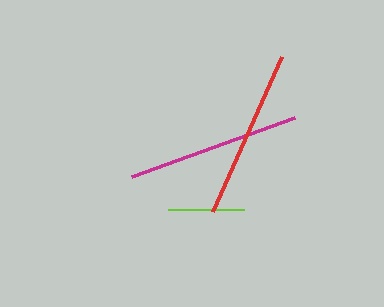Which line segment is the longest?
The magenta line is the longest at approximately 173 pixels.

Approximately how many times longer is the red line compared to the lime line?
The red line is approximately 2.3 times the length of the lime line.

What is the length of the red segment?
The red segment is approximately 169 pixels long.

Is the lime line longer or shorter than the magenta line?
The magenta line is longer than the lime line.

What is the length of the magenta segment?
The magenta segment is approximately 173 pixels long.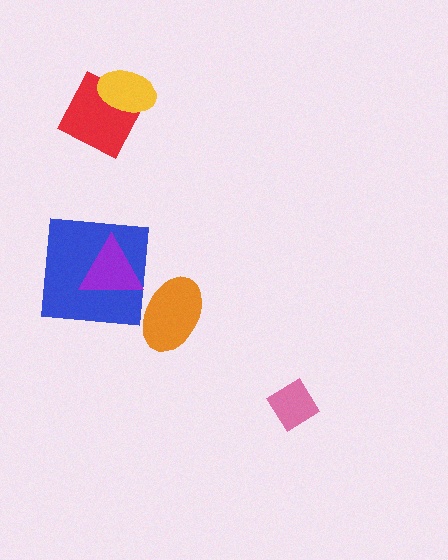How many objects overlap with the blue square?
1 object overlaps with the blue square.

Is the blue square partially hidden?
Yes, it is partially covered by another shape.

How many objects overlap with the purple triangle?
1 object overlaps with the purple triangle.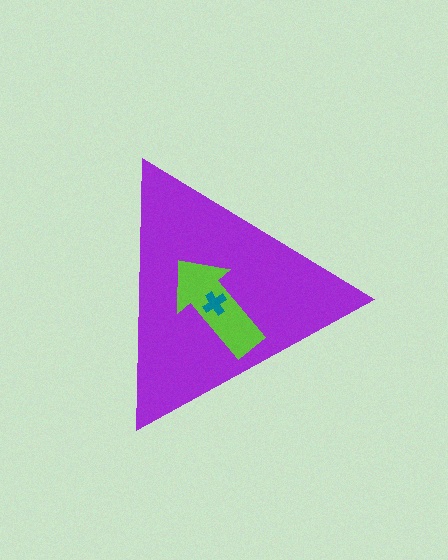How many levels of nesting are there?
3.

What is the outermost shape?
The purple triangle.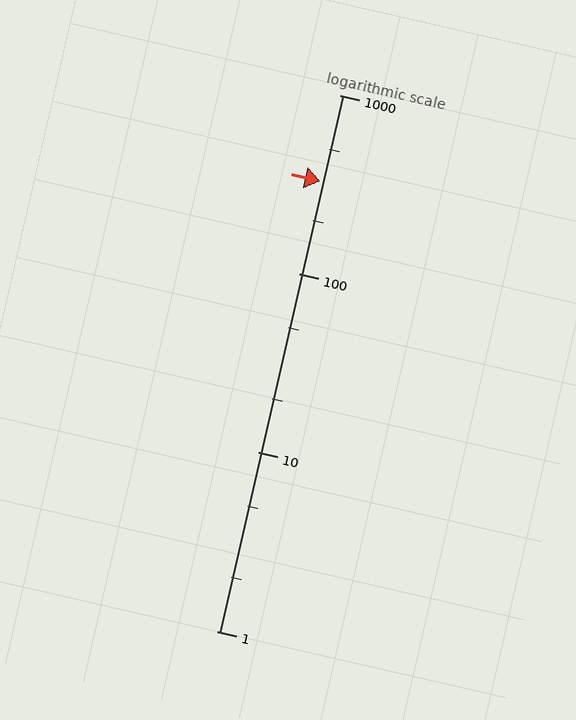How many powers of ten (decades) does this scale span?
The scale spans 3 decades, from 1 to 1000.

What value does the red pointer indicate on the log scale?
The pointer indicates approximately 330.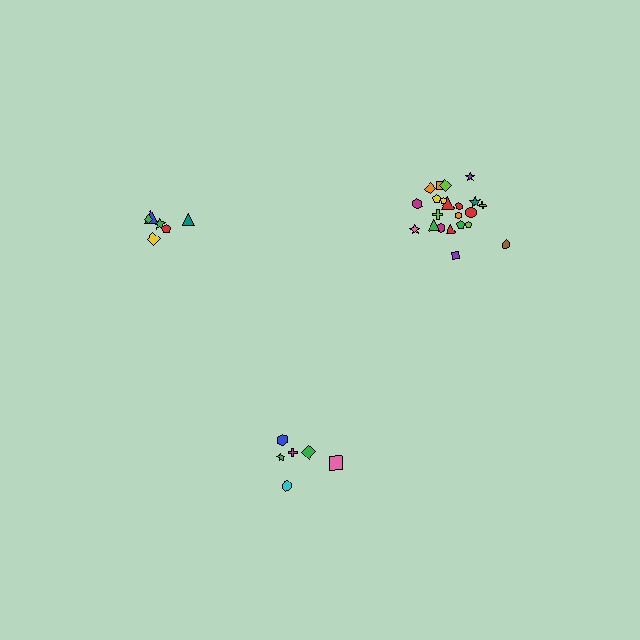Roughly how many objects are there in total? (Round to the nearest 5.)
Roughly 35 objects in total.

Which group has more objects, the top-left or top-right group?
The top-right group.